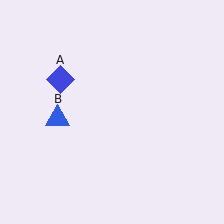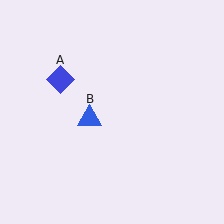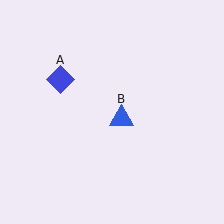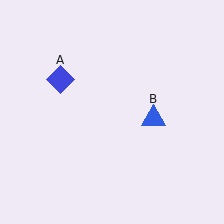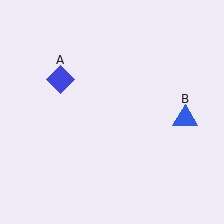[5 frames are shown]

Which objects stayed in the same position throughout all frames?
Blue diamond (object A) remained stationary.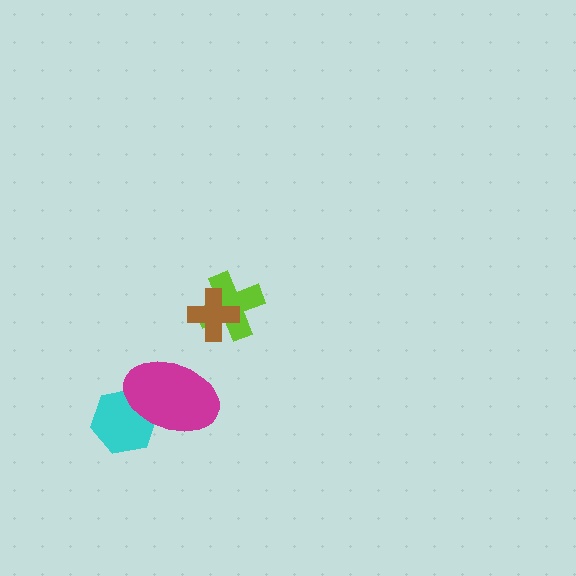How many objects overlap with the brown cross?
1 object overlaps with the brown cross.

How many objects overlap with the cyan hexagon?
1 object overlaps with the cyan hexagon.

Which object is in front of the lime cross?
The brown cross is in front of the lime cross.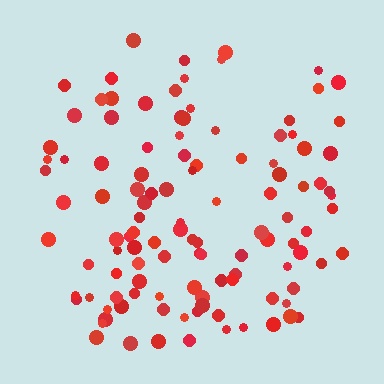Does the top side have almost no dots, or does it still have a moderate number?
Still a moderate number, just noticeably fewer than the bottom.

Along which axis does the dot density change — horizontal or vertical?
Vertical.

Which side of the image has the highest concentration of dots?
The bottom.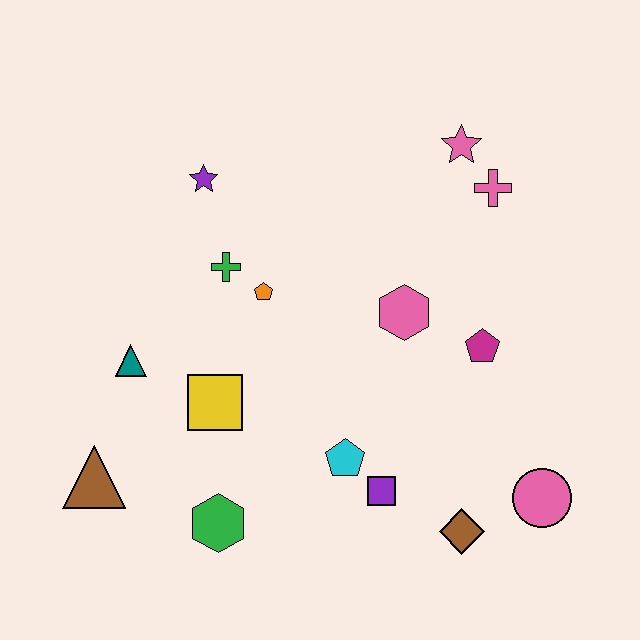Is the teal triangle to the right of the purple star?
No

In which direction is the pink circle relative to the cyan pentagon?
The pink circle is to the right of the cyan pentagon.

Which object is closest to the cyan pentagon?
The purple square is closest to the cyan pentagon.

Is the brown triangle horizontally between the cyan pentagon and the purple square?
No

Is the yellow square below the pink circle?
No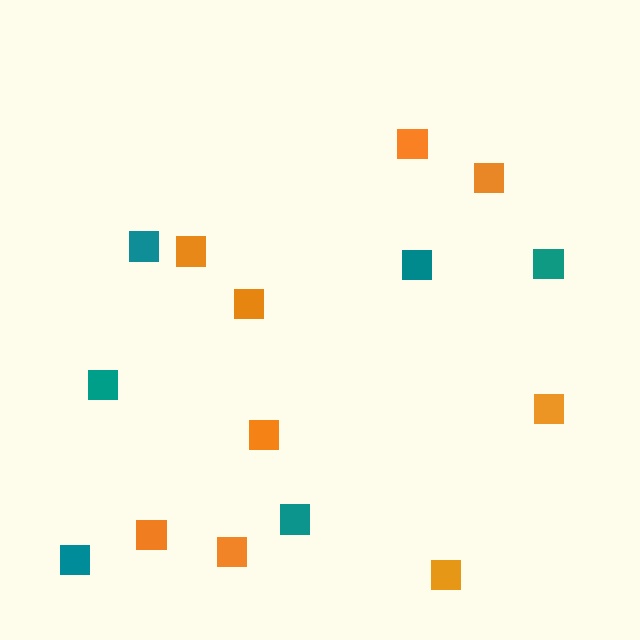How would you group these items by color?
There are 2 groups: one group of teal squares (6) and one group of orange squares (9).